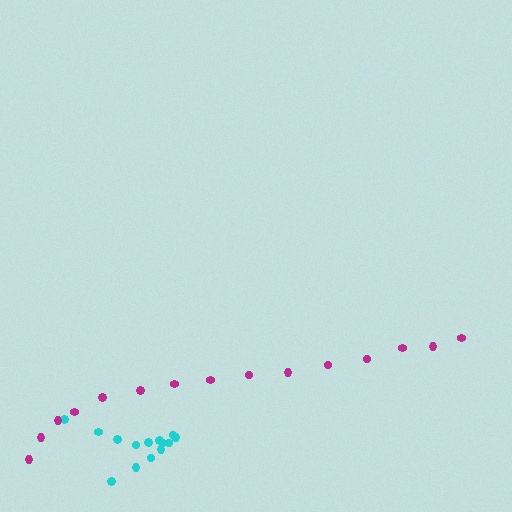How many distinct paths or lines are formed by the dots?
There are 2 distinct paths.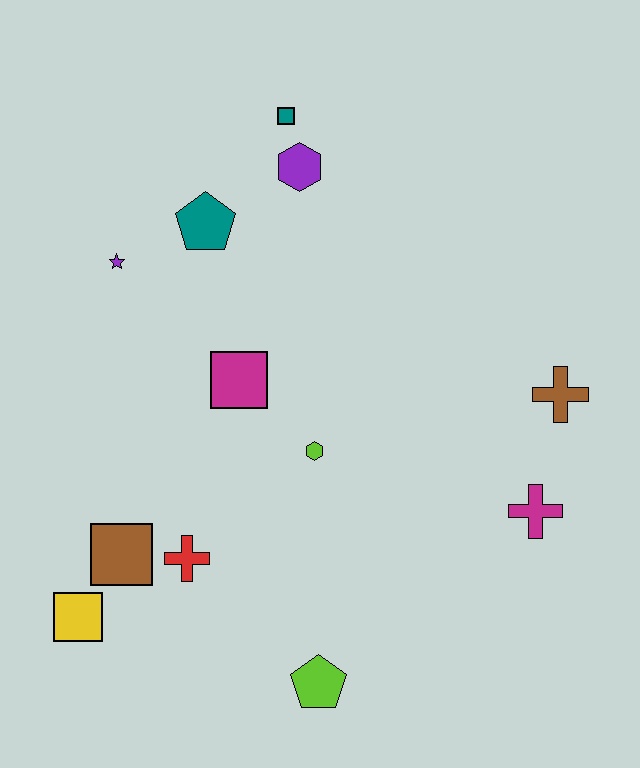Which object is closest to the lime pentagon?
The red cross is closest to the lime pentagon.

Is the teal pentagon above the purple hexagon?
No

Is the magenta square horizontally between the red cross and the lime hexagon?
Yes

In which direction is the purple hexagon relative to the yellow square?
The purple hexagon is above the yellow square.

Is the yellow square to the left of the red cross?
Yes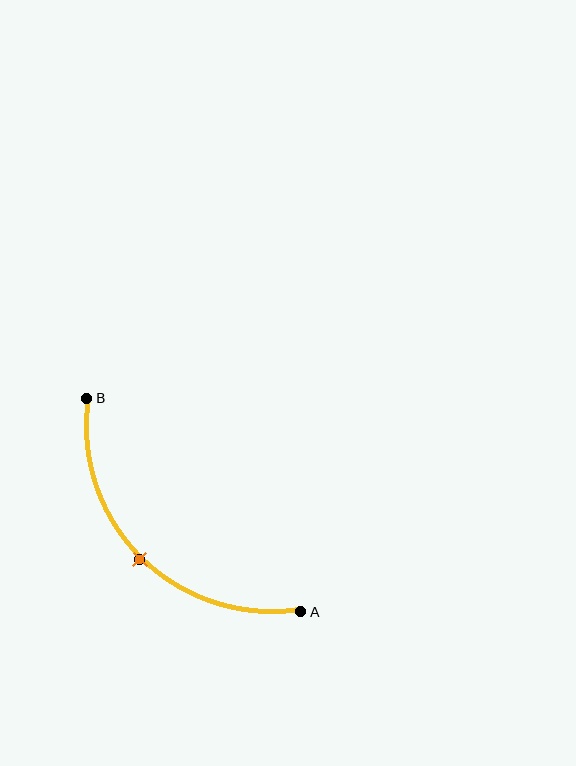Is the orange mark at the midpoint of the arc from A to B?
Yes. The orange mark lies on the arc at equal arc-length from both A and B — it is the arc midpoint.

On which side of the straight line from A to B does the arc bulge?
The arc bulges below and to the left of the straight line connecting A and B.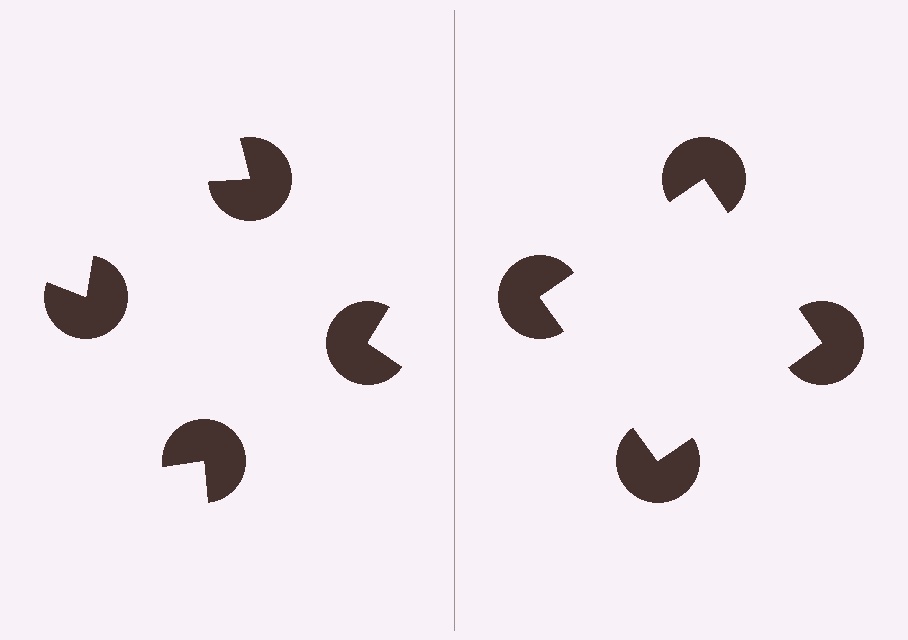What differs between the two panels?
The pac-man discs are positioned identically on both sides; only the wedge orientations differ. On the right they align to a square; on the left they are misaligned.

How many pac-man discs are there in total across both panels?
8 — 4 on each side.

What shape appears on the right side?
An illusory square.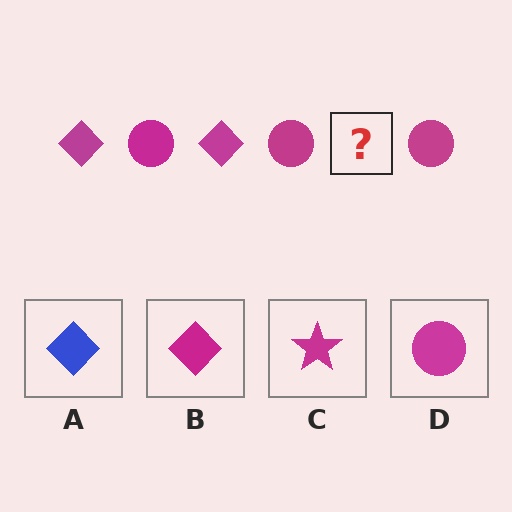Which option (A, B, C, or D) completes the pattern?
B.